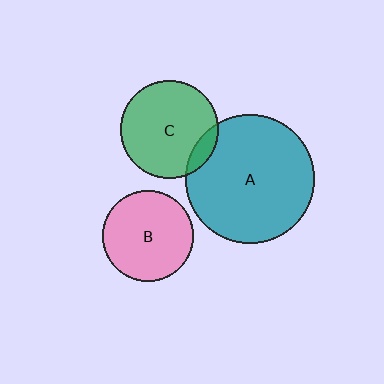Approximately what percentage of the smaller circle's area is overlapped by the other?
Approximately 10%.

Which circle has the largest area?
Circle A (teal).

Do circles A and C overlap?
Yes.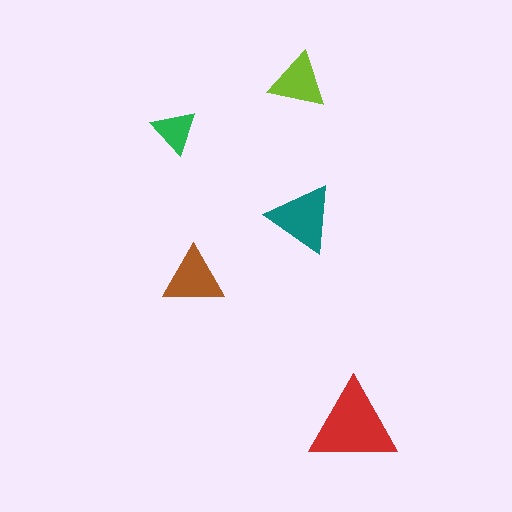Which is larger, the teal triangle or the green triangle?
The teal one.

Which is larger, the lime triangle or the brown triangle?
The brown one.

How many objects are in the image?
There are 5 objects in the image.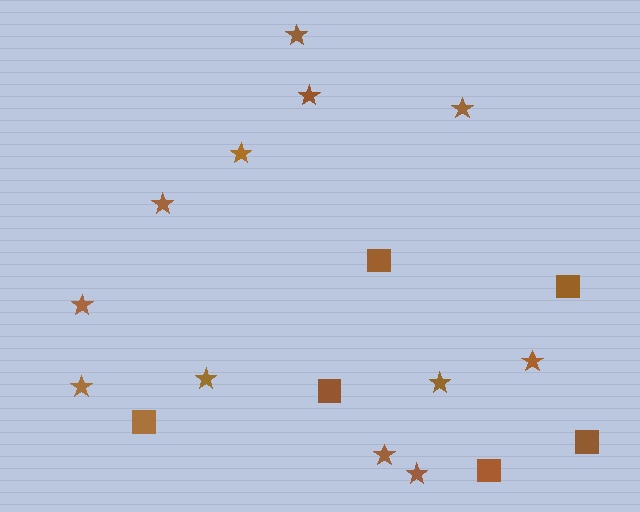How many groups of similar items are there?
There are 2 groups: one group of squares (6) and one group of stars (12).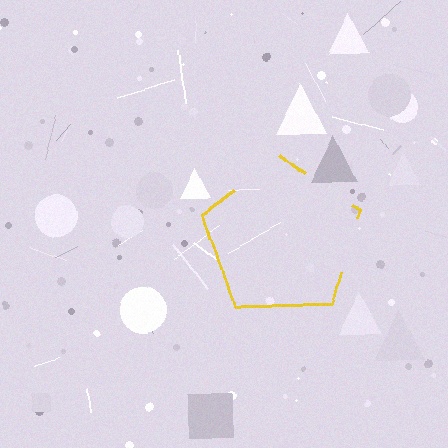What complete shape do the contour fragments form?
The contour fragments form a pentagon.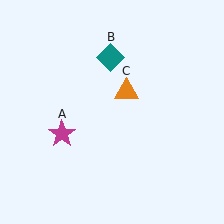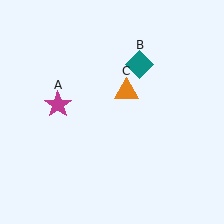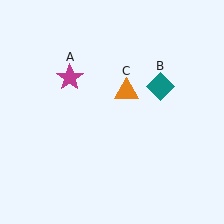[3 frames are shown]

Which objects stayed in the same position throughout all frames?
Orange triangle (object C) remained stationary.